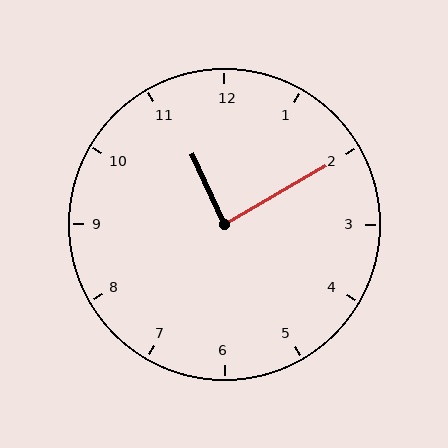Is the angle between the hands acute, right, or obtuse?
It is right.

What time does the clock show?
11:10.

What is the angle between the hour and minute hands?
Approximately 85 degrees.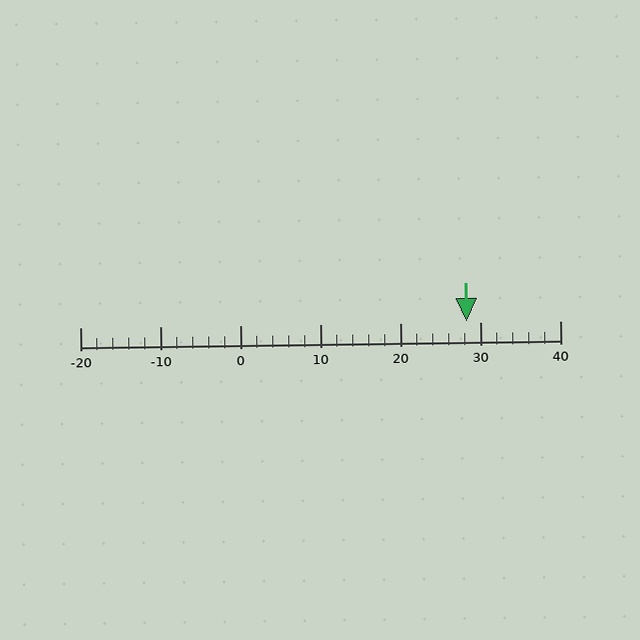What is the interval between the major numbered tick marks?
The major tick marks are spaced 10 units apart.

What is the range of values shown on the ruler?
The ruler shows values from -20 to 40.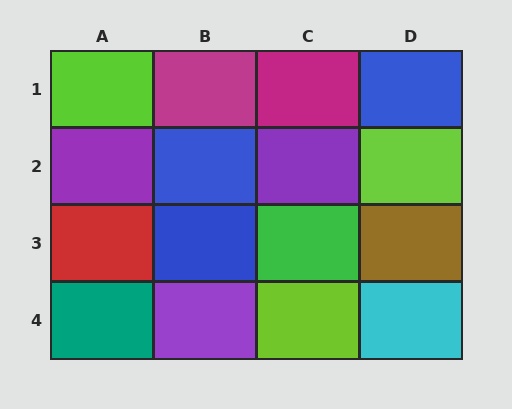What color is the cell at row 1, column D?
Blue.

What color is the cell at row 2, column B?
Blue.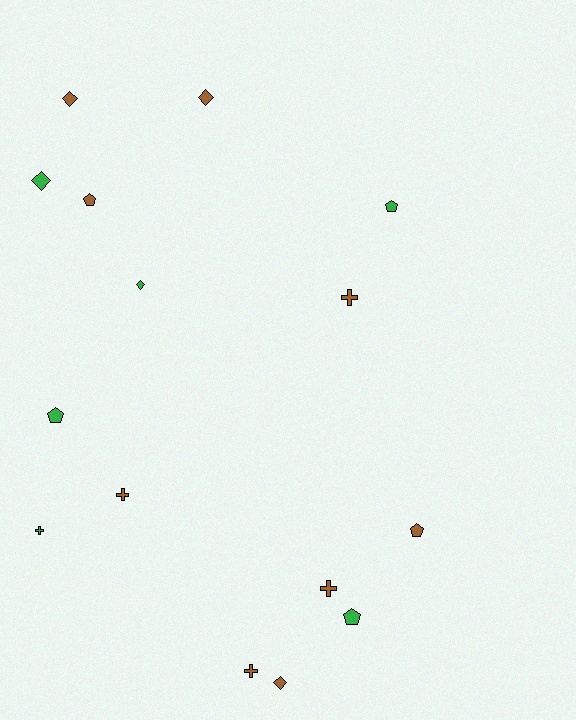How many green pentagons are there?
There are 3 green pentagons.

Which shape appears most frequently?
Diamond, with 5 objects.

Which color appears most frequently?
Brown, with 9 objects.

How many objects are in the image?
There are 15 objects.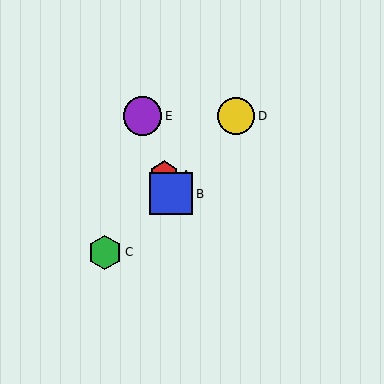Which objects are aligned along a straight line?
Objects A, B, E are aligned along a straight line.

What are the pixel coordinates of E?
Object E is at (142, 116).